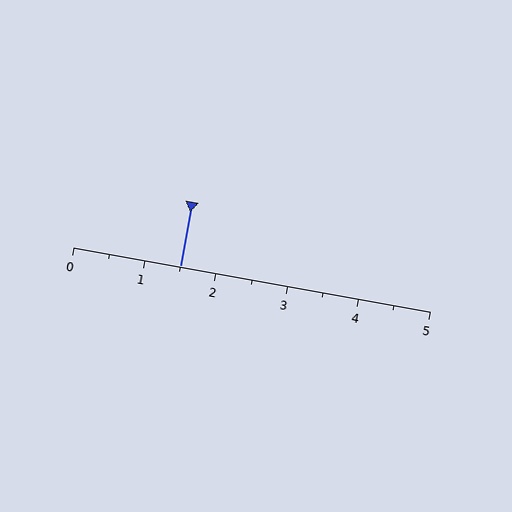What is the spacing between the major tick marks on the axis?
The major ticks are spaced 1 apart.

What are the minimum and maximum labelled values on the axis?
The axis runs from 0 to 5.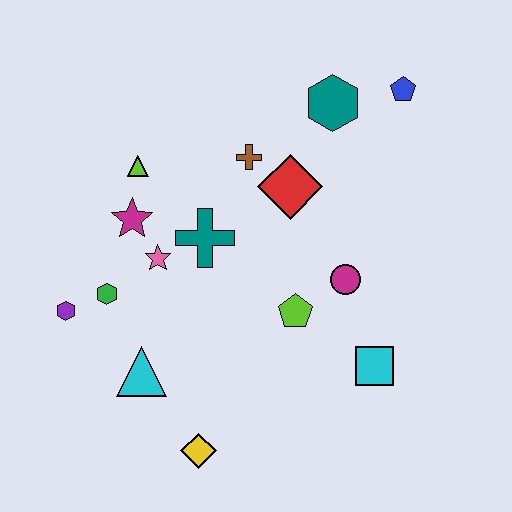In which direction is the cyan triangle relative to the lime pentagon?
The cyan triangle is to the left of the lime pentagon.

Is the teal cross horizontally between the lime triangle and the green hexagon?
No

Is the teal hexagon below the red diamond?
No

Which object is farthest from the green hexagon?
The blue pentagon is farthest from the green hexagon.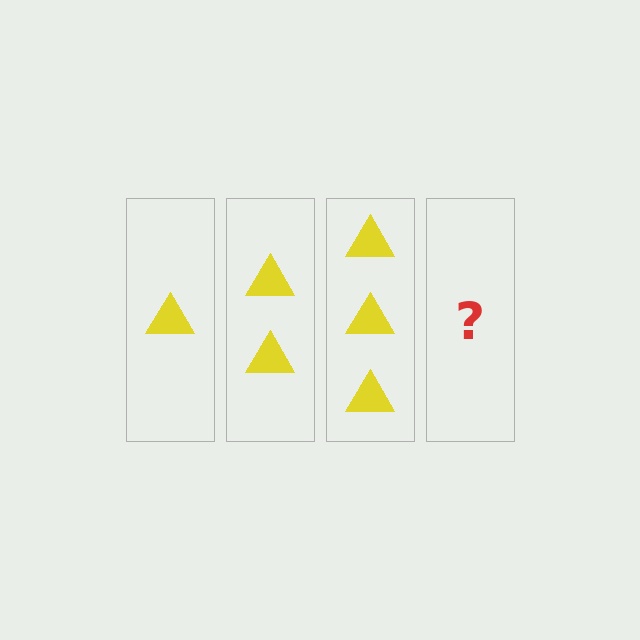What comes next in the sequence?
The next element should be 4 triangles.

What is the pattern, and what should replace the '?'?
The pattern is that each step adds one more triangle. The '?' should be 4 triangles.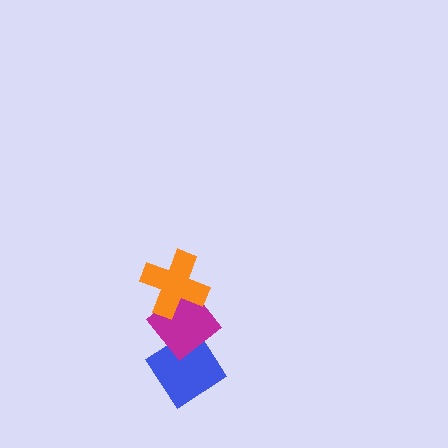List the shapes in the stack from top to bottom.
From top to bottom: the orange cross, the magenta diamond, the blue diamond.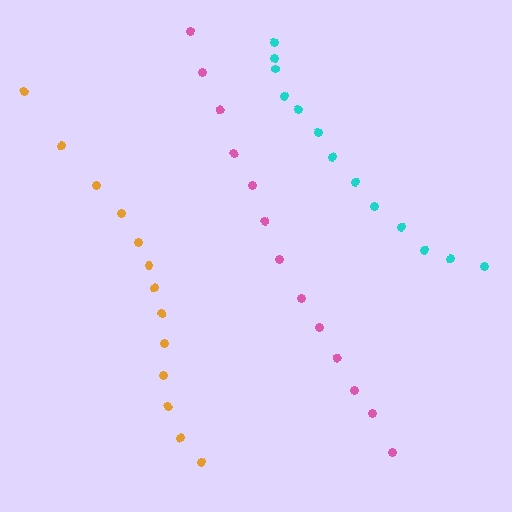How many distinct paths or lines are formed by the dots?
There are 3 distinct paths.